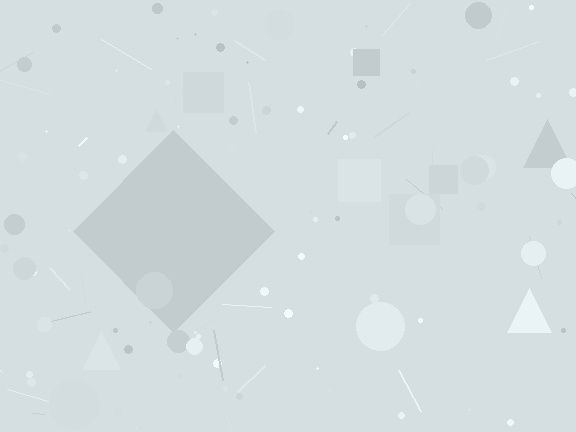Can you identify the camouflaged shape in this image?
The camouflaged shape is a diamond.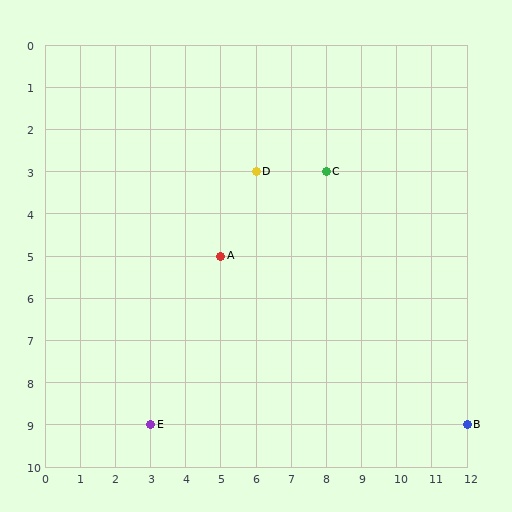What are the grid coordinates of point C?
Point C is at grid coordinates (8, 3).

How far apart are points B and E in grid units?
Points B and E are 9 columns apart.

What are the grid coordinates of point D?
Point D is at grid coordinates (6, 3).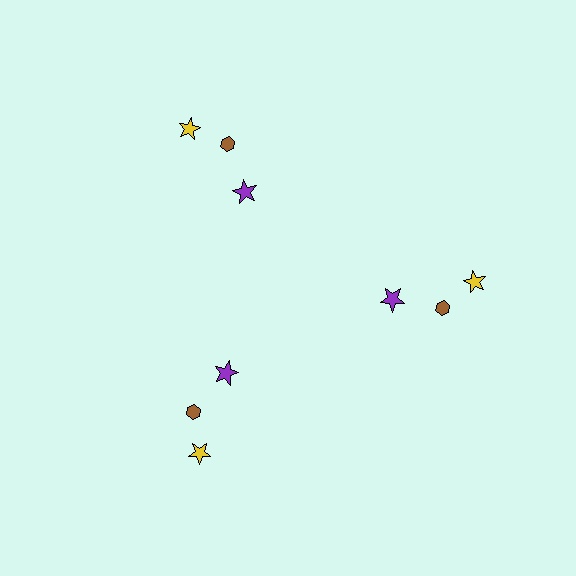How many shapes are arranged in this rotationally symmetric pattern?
There are 9 shapes, arranged in 3 groups of 3.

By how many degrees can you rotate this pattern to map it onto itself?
The pattern maps onto itself every 120 degrees of rotation.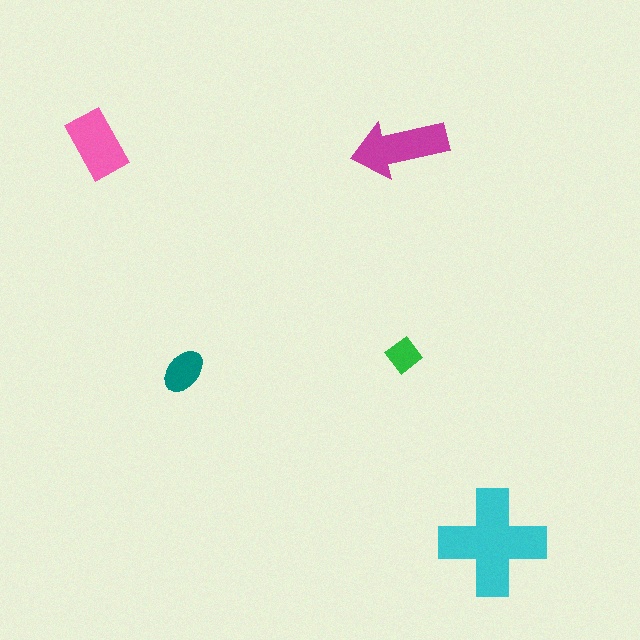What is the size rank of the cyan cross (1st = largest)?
1st.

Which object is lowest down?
The cyan cross is bottommost.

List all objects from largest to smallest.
The cyan cross, the magenta arrow, the pink rectangle, the teal ellipse, the green diamond.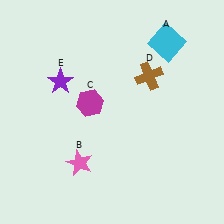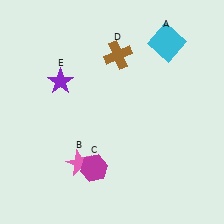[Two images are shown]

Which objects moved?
The objects that moved are: the magenta hexagon (C), the brown cross (D).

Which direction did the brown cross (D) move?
The brown cross (D) moved left.